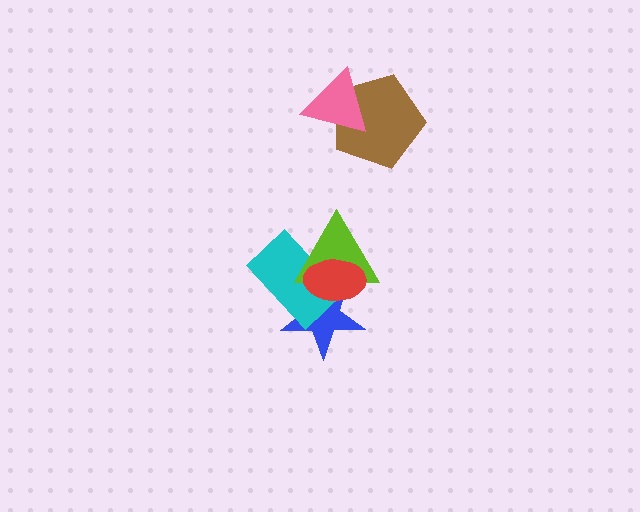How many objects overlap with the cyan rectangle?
3 objects overlap with the cyan rectangle.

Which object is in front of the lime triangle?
The red ellipse is in front of the lime triangle.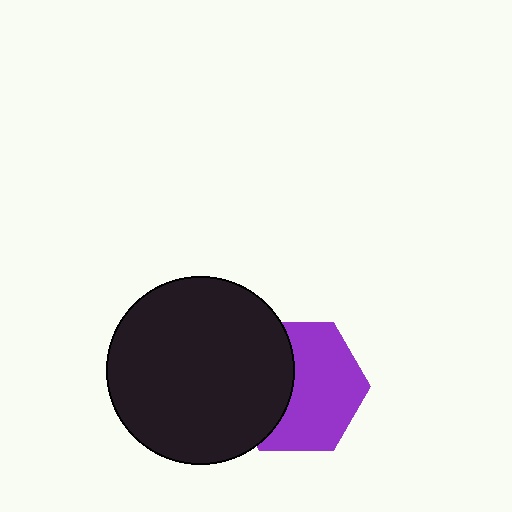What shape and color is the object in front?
The object in front is a black circle.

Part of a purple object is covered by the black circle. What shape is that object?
It is a hexagon.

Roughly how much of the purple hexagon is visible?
About half of it is visible (roughly 60%).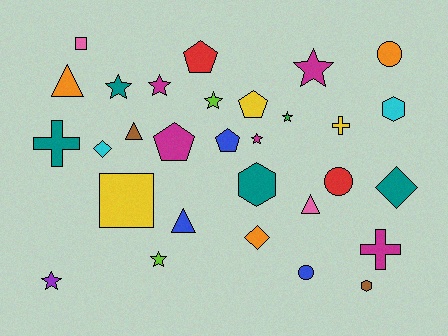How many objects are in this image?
There are 30 objects.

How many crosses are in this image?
There are 3 crosses.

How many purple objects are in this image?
There is 1 purple object.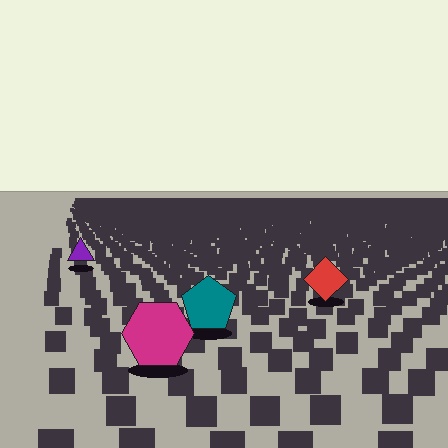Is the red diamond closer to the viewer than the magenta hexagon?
No. The magenta hexagon is closer — you can tell from the texture gradient: the ground texture is coarser near it.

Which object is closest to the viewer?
The magenta hexagon is closest. The texture marks near it are larger and more spread out.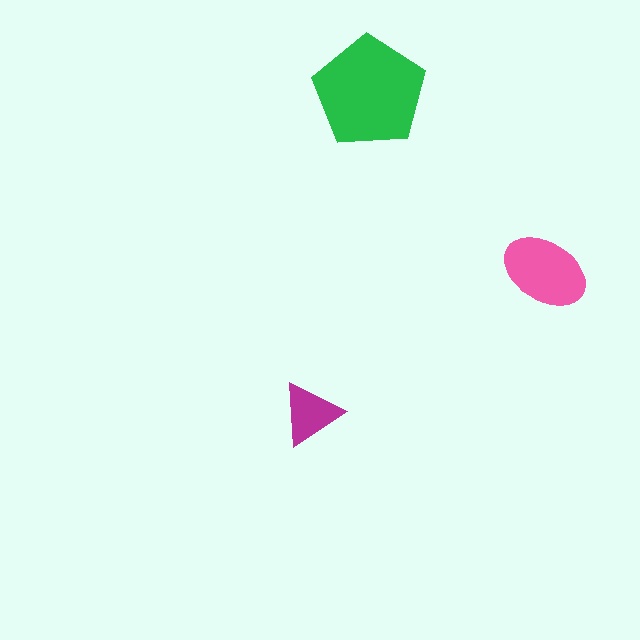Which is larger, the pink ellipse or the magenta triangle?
The pink ellipse.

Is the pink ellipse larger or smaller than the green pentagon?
Smaller.